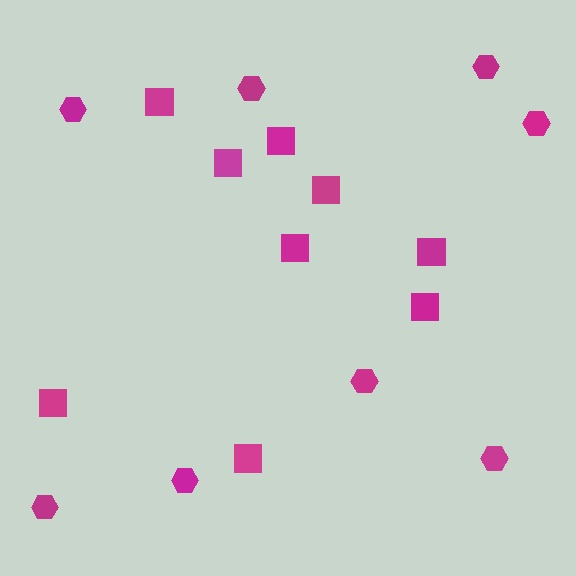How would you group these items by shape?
There are 2 groups: one group of squares (9) and one group of hexagons (8).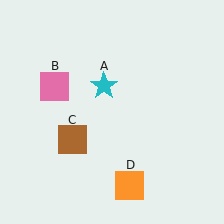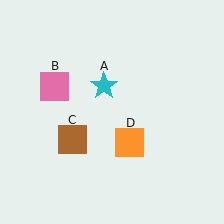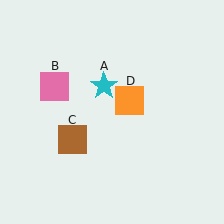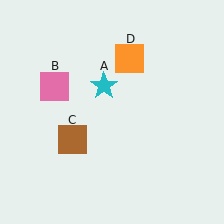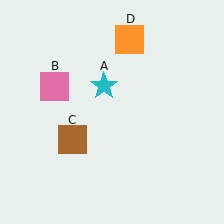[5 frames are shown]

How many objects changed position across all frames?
1 object changed position: orange square (object D).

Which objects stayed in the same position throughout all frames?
Cyan star (object A) and pink square (object B) and brown square (object C) remained stationary.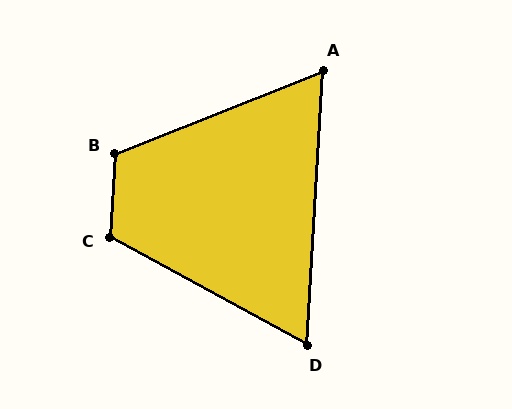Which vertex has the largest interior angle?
B, at approximately 115 degrees.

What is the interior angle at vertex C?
Approximately 115 degrees (obtuse).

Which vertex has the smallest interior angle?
D, at approximately 65 degrees.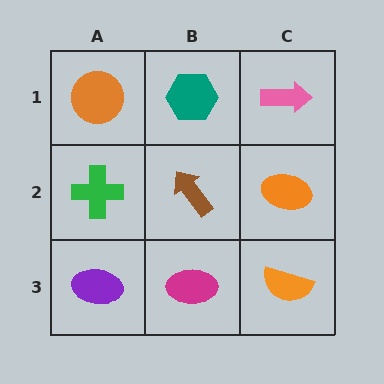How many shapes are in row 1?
3 shapes.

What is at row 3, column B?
A magenta ellipse.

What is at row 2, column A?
A green cross.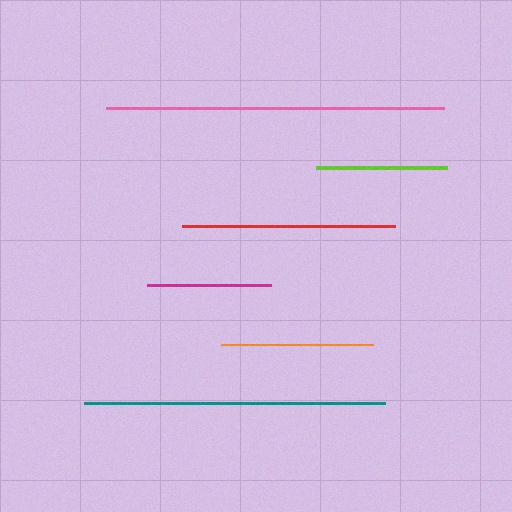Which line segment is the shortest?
The magenta line is the shortest at approximately 124 pixels.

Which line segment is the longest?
The pink line is the longest at approximately 338 pixels.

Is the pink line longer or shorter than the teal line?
The pink line is longer than the teal line.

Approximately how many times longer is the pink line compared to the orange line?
The pink line is approximately 2.2 times the length of the orange line.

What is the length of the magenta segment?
The magenta segment is approximately 124 pixels long.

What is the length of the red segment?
The red segment is approximately 213 pixels long.